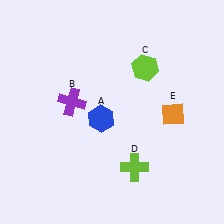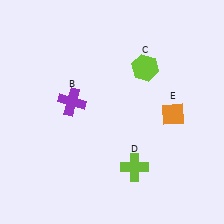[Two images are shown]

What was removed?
The blue hexagon (A) was removed in Image 2.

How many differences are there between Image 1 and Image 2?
There is 1 difference between the two images.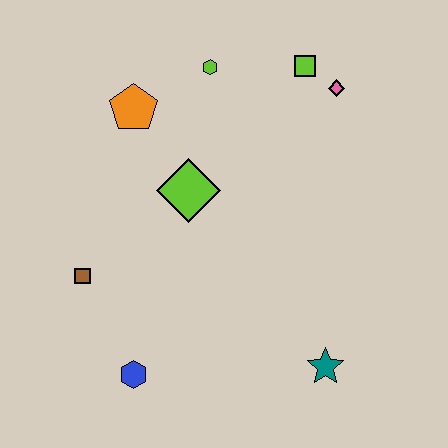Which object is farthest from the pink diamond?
The blue hexagon is farthest from the pink diamond.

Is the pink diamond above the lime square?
No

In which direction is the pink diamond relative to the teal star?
The pink diamond is above the teal star.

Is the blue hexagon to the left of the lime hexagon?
Yes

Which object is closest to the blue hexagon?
The brown square is closest to the blue hexagon.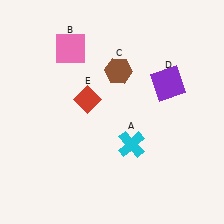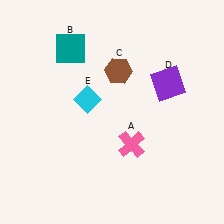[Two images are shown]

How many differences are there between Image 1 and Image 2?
There are 3 differences between the two images.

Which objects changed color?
A changed from cyan to pink. B changed from pink to teal. E changed from red to cyan.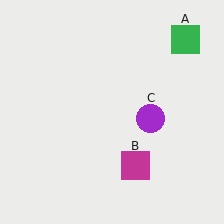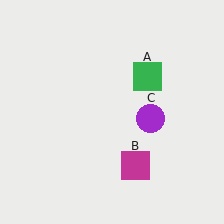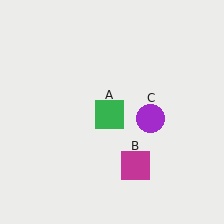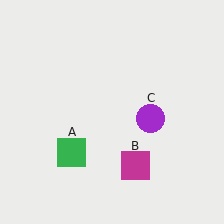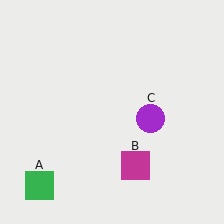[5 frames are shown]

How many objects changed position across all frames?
1 object changed position: green square (object A).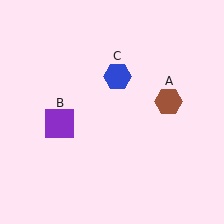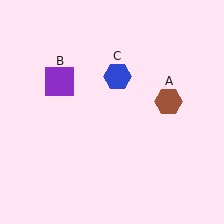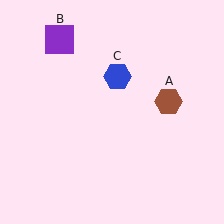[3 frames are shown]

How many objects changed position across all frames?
1 object changed position: purple square (object B).